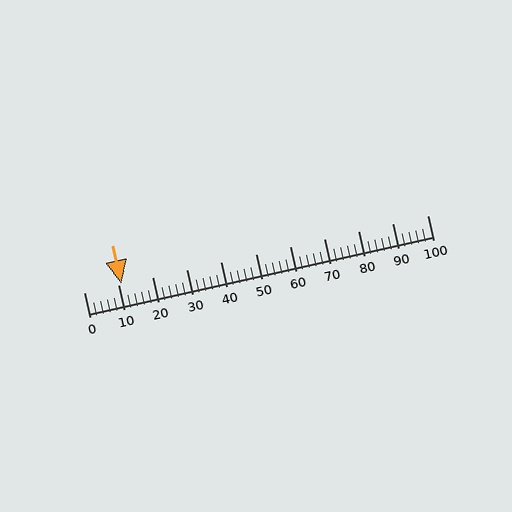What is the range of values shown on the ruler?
The ruler shows values from 0 to 100.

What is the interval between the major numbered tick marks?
The major tick marks are spaced 10 units apart.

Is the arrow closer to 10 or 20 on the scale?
The arrow is closer to 10.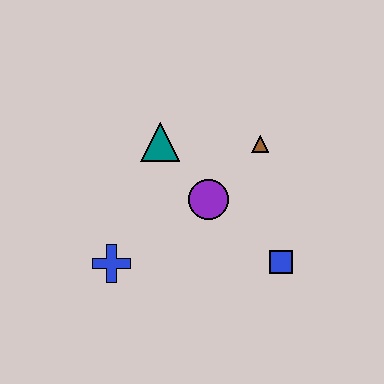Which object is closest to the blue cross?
The purple circle is closest to the blue cross.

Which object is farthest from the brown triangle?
The blue cross is farthest from the brown triangle.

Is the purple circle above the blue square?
Yes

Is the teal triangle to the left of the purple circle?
Yes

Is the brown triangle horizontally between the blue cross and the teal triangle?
No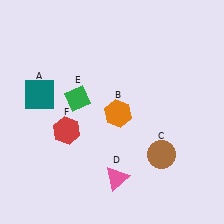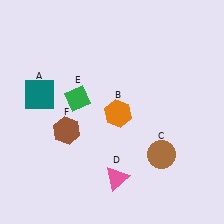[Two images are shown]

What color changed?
The hexagon (F) changed from red in Image 1 to brown in Image 2.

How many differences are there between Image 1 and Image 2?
There is 1 difference between the two images.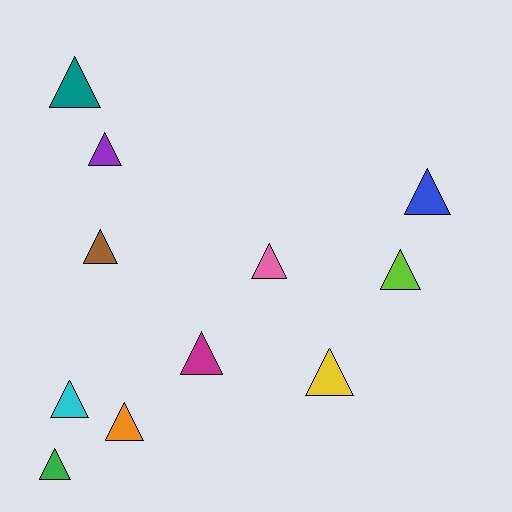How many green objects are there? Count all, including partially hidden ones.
There is 1 green object.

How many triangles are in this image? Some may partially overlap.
There are 11 triangles.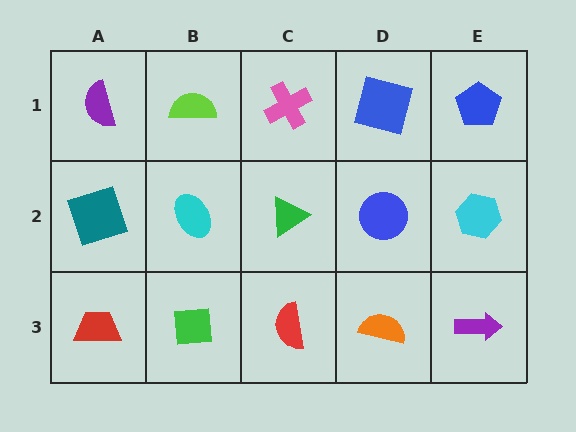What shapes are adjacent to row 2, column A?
A purple semicircle (row 1, column A), a red trapezoid (row 3, column A), a cyan ellipse (row 2, column B).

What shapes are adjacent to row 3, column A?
A teal square (row 2, column A), a green square (row 3, column B).